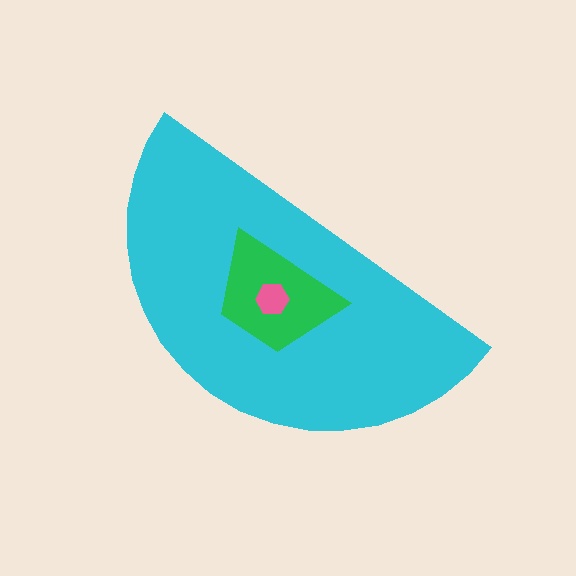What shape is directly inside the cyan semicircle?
The green trapezoid.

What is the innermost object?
The pink hexagon.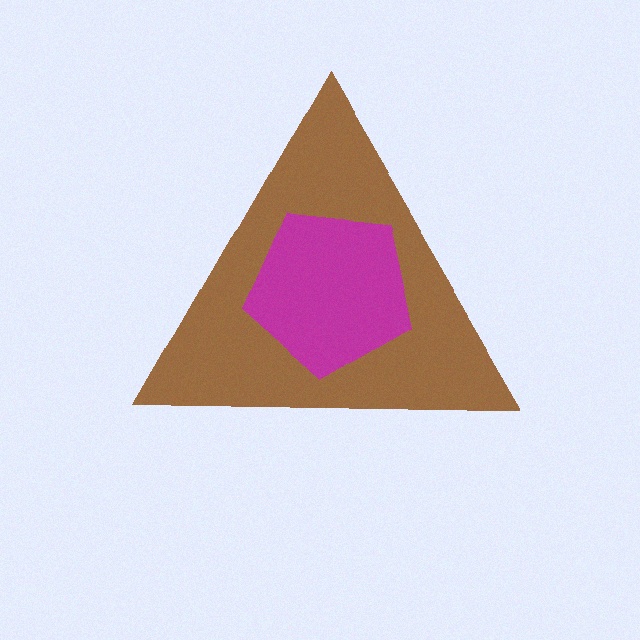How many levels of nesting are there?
2.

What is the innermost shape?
The magenta pentagon.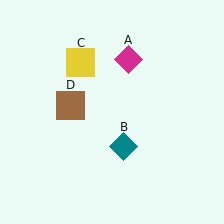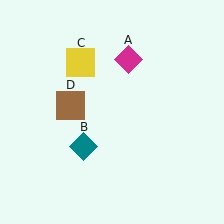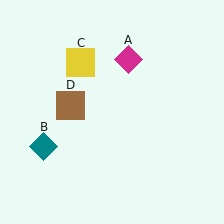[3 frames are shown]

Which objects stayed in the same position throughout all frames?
Magenta diamond (object A) and yellow square (object C) and brown square (object D) remained stationary.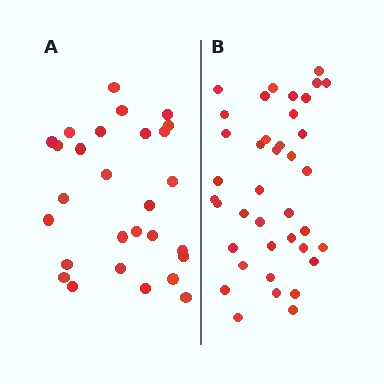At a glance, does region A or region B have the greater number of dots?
Region B (the right region) has more dots.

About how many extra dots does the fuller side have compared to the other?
Region B has roughly 12 or so more dots than region A.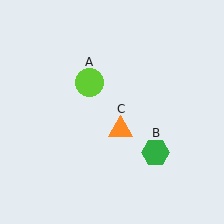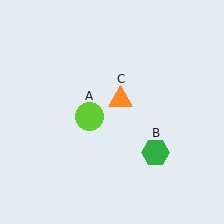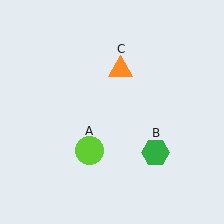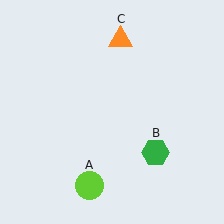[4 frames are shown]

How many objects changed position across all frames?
2 objects changed position: lime circle (object A), orange triangle (object C).